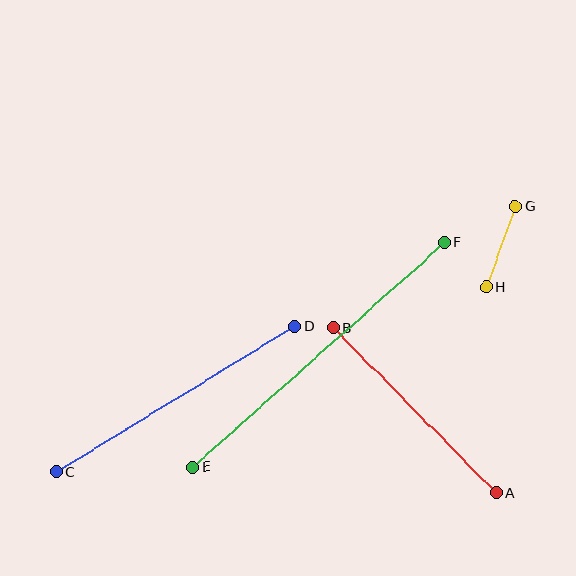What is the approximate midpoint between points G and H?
The midpoint is at approximately (501, 247) pixels.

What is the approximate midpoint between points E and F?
The midpoint is at approximately (319, 355) pixels.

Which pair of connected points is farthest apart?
Points E and F are farthest apart.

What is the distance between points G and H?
The distance is approximately 86 pixels.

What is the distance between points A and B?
The distance is approximately 232 pixels.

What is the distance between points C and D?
The distance is approximately 279 pixels.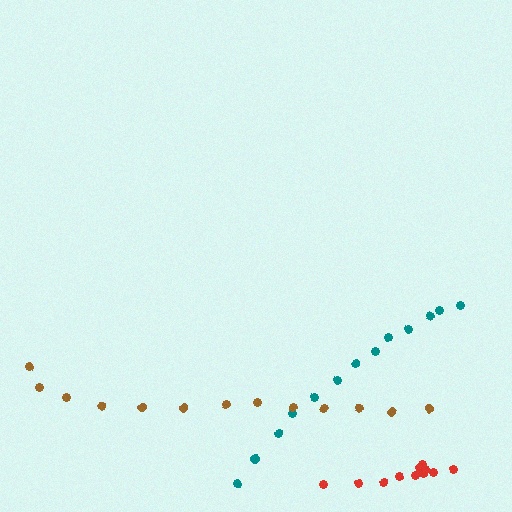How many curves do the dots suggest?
There are 3 distinct paths.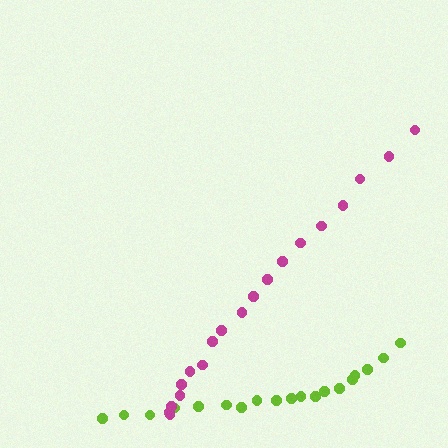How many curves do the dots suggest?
There are 2 distinct paths.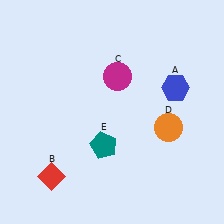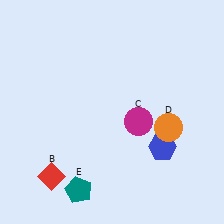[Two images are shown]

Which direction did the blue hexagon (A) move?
The blue hexagon (A) moved down.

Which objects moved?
The objects that moved are: the blue hexagon (A), the magenta circle (C), the teal pentagon (E).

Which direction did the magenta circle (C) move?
The magenta circle (C) moved down.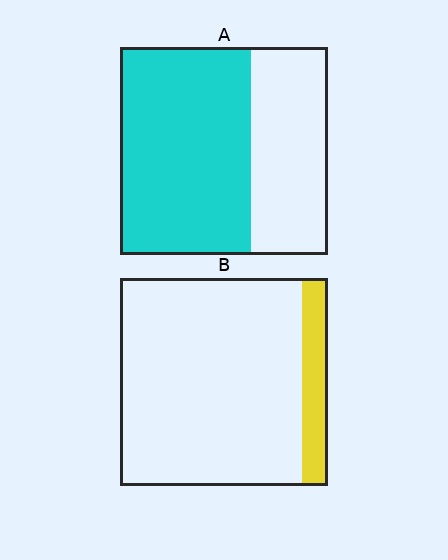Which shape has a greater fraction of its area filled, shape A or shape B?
Shape A.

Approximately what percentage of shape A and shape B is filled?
A is approximately 65% and B is approximately 10%.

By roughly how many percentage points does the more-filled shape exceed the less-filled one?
By roughly 50 percentage points (A over B).